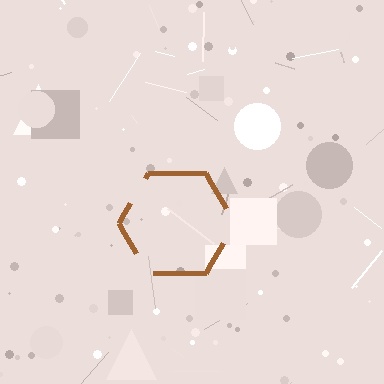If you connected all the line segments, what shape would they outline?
They would outline a hexagon.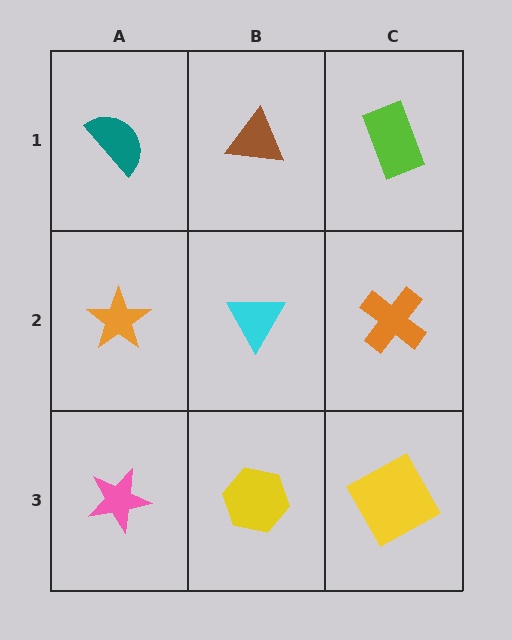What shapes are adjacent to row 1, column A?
An orange star (row 2, column A), a brown triangle (row 1, column B).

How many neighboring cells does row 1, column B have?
3.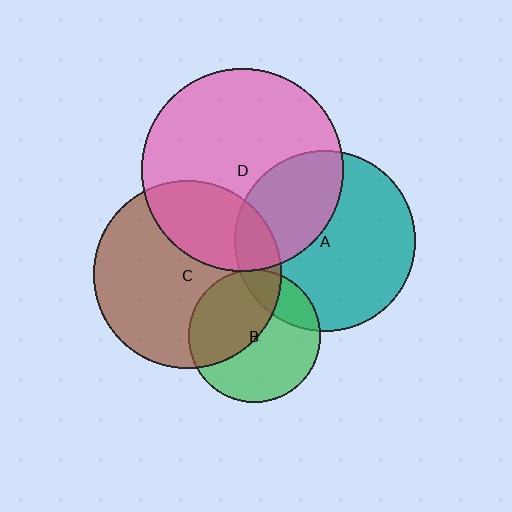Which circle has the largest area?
Circle D (pink).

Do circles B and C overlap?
Yes.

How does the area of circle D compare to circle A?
Approximately 1.3 times.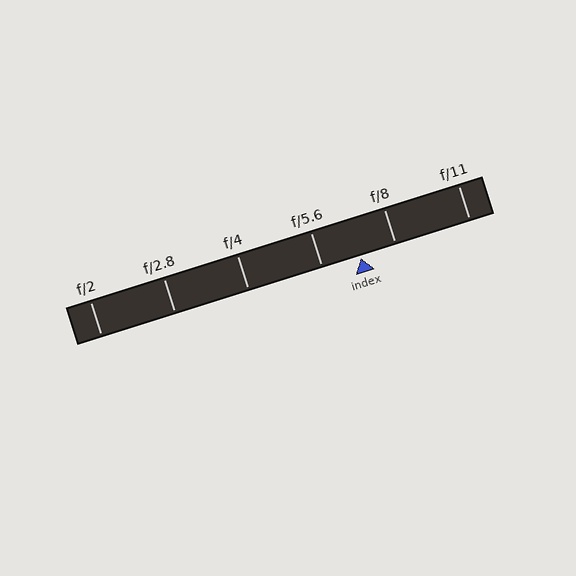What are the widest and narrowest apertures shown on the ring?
The widest aperture shown is f/2 and the narrowest is f/11.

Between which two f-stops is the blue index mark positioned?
The index mark is between f/5.6 and f/8.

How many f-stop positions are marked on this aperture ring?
There are 6 f-stop positions marked.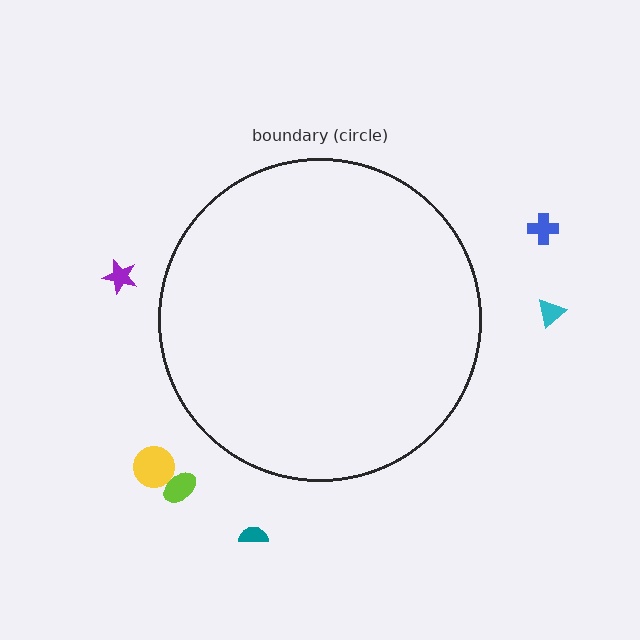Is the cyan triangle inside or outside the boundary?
Outside.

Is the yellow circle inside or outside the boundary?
Outside.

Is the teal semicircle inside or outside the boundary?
Outside.